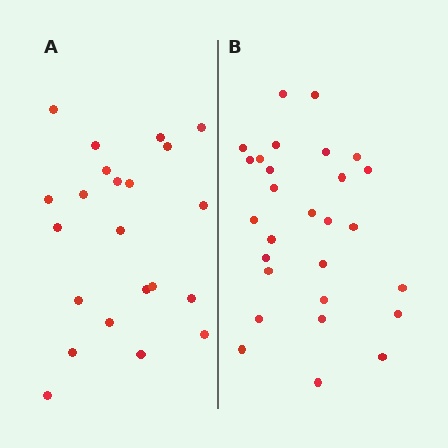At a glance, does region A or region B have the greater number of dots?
Region B (the right region) has more dots.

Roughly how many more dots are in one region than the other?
Region B has about 6 more dots than region A.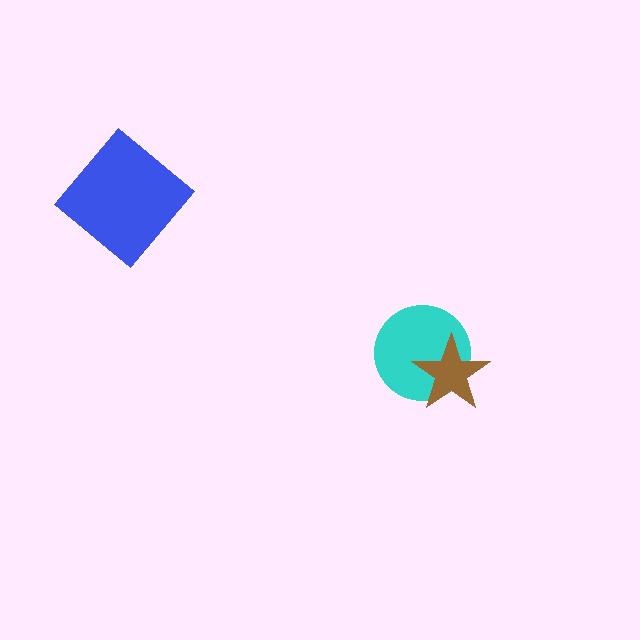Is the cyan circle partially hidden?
Yes, it is partially covered by another shape.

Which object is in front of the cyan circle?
The brown star is in front of the cyan circle.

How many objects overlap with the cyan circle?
1 object overlaps with the cyan circle.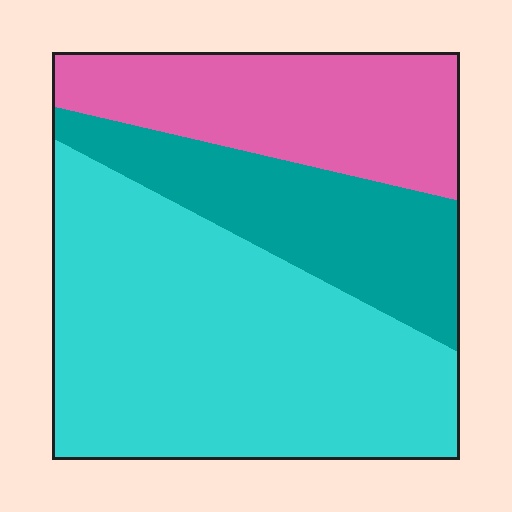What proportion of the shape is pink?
Pink takes up less than a quarter of the shape.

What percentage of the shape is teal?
Teal covers about 20% of the shape.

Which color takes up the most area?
Cyan, at roughly 55%.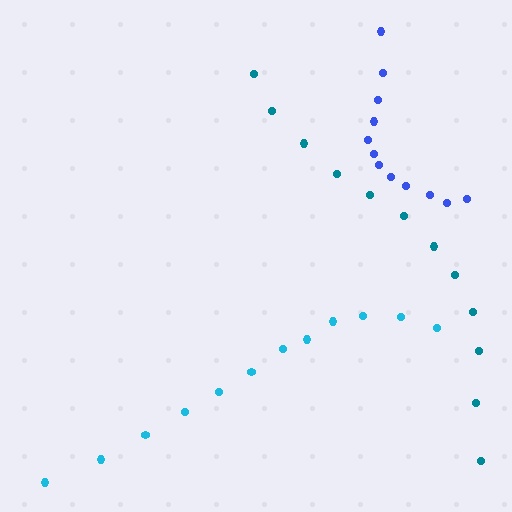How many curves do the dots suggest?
There are 3 distinct paths.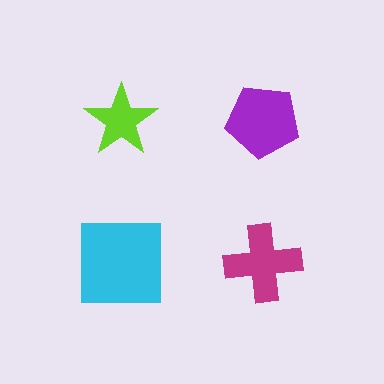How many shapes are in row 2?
2 shapes.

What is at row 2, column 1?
A cyan square.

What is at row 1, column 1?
A lime star.